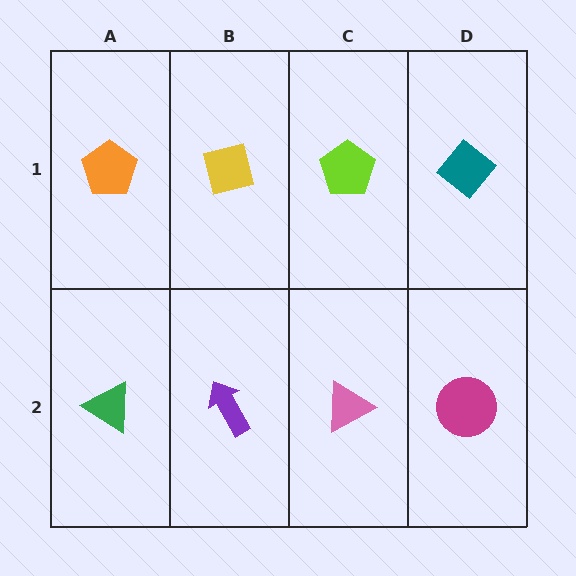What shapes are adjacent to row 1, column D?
A magenta circle (row 2, column D), a lime pentagon (row 1, column C).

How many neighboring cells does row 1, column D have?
2.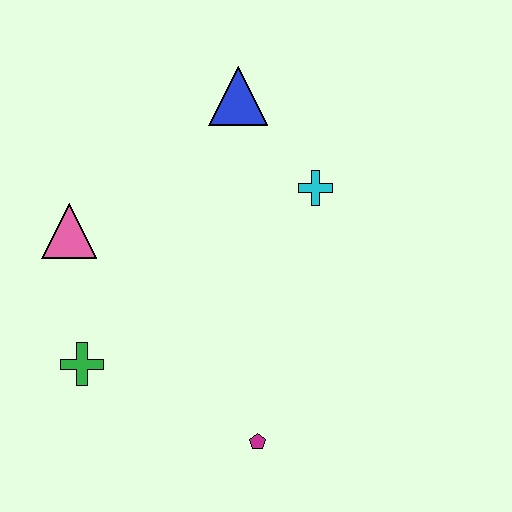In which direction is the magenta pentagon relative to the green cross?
The magenta pentagon is to the right of the green cross.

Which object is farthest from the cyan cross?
The green cross is farthest from the cyan cross.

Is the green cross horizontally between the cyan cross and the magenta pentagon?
No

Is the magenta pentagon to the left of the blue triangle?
No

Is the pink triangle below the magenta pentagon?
No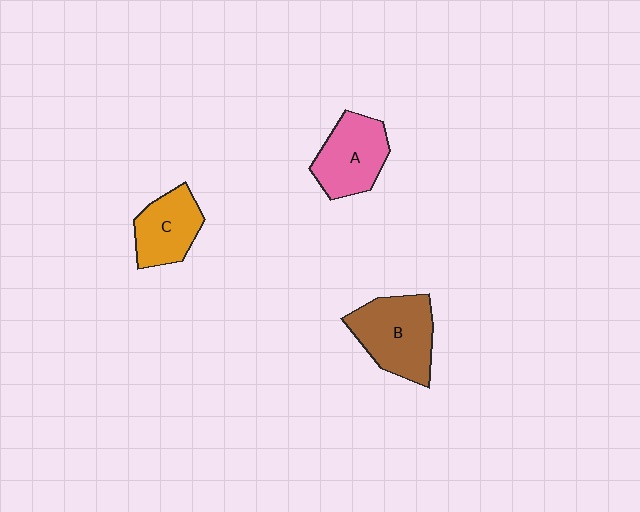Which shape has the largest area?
Shape B (brown).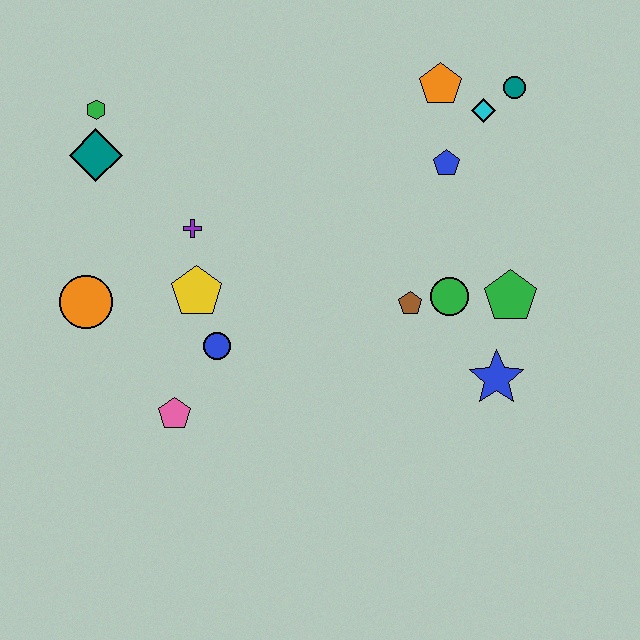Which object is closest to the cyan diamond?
The teal circle is closest to the cyan diamond.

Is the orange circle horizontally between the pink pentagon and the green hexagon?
No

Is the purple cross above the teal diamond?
No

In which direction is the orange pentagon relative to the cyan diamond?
The orange pentagon is to the left of the cyan diamond.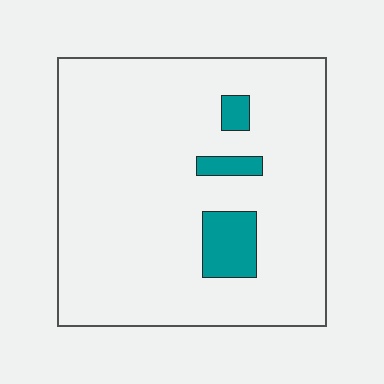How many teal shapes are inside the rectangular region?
3.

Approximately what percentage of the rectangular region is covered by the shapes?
Approximately 10%.